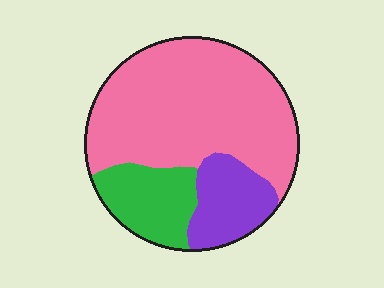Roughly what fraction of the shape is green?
Green takes up about one fifth (1/5) of the shape.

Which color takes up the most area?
Pink, at roughly 65%.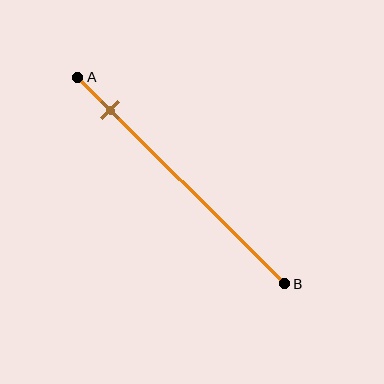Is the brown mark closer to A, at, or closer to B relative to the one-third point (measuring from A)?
The brown mark is closer to point A than the one-third point of segment AB.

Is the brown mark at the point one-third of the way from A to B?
No, the mark is at about 15% from A, not at the 33% one-third point.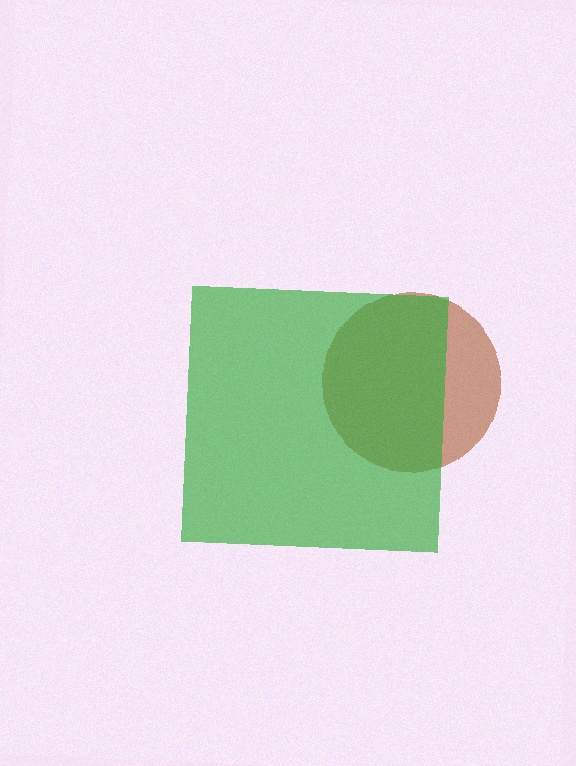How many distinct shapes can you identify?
There are 2 distinct shapes: a brown circle, a green square.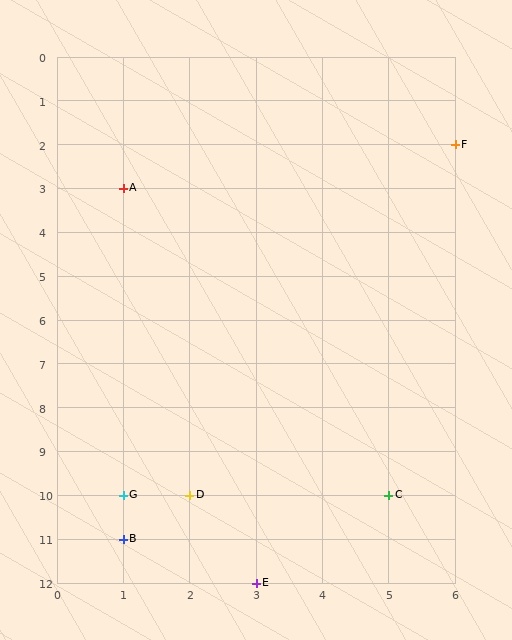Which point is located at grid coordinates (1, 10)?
Point G is at (1, 10).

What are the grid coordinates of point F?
Point F is at grid coordinates (6, 2).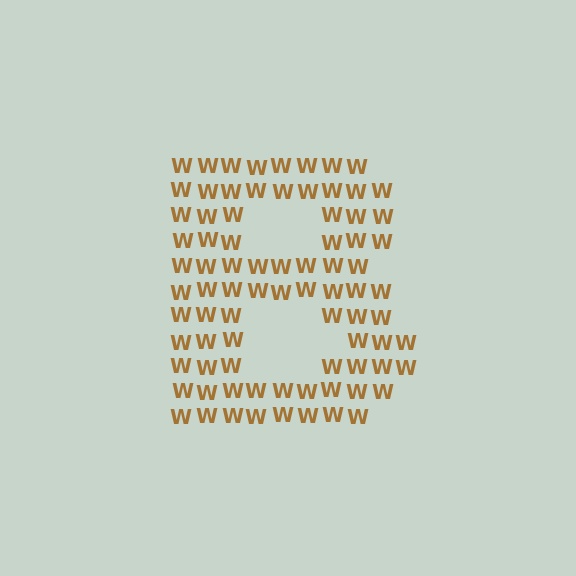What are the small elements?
The small elements are letter W's.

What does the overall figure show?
The overall figure shows the letter B.